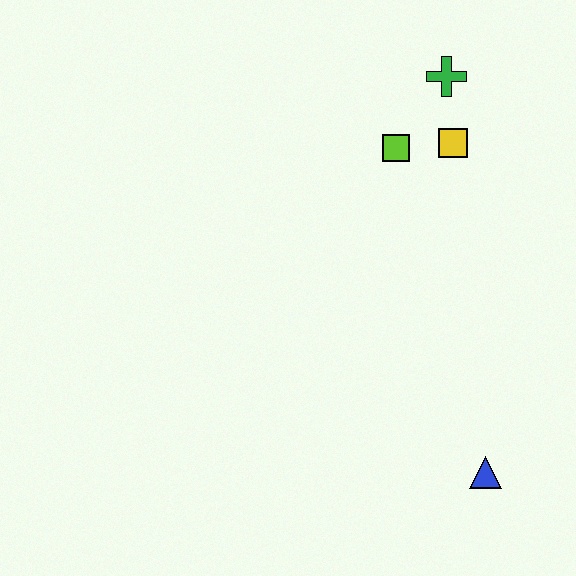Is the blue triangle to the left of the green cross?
No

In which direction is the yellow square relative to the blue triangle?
The yellow square is above the blue triangle.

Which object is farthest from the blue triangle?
The green cross is farthest from the blue triangle.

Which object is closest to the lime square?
The yellow square is closest to the lime square.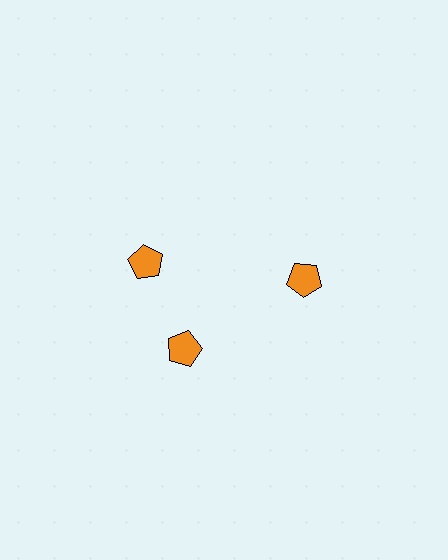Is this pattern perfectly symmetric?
No. The 3 orange pentagons are arranged in a ring, but one element near the 11 o'clock position is rotated out of alignment along the ring, breaking the 3-fold rotational symmetry.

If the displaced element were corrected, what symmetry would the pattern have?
It would have 3-fold rotational symmetry — the pattern would map onto itself every 120 degrees.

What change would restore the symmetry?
The symmetry would be restored by rotating it back into even spacing with its neighbors so that all 3 pentagons sit at equal angles and equal distance from the center.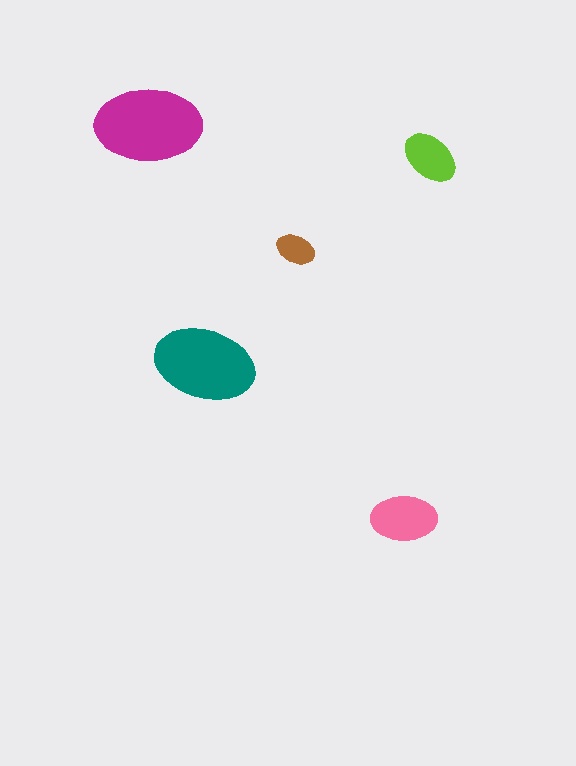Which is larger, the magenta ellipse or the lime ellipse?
The magenta one.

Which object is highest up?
The magenta ellipse is topmost.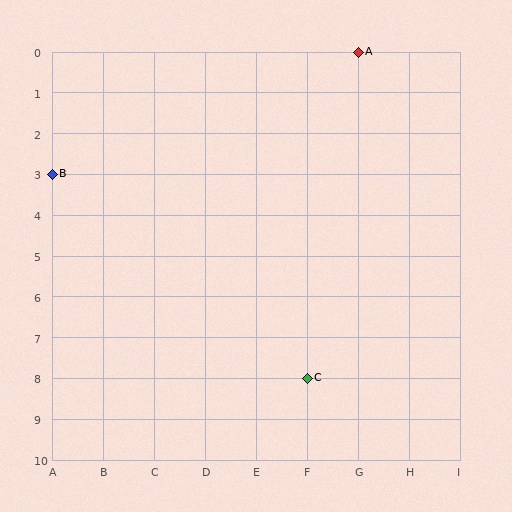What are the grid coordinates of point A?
Point A is at grid coordinates (G, 0).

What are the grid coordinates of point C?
Point C is at grid coordinates (F, 8).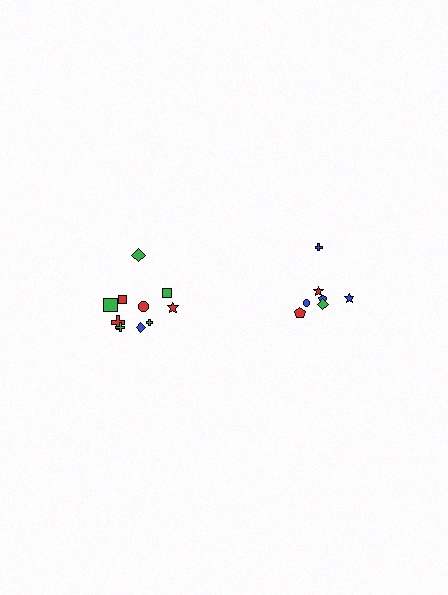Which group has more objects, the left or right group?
The left group.